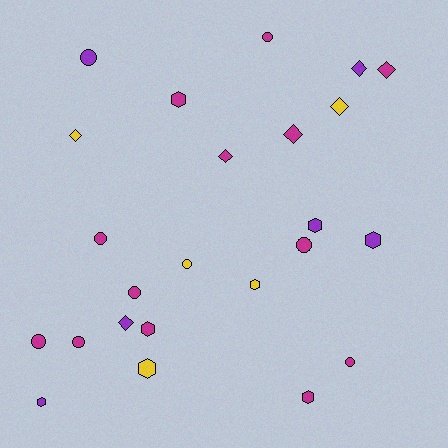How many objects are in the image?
There are 24 objects.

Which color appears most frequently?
Magenta, with 13 objects.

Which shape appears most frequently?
Circle, with 9 objects.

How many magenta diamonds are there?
There are 3 magenta diamonds.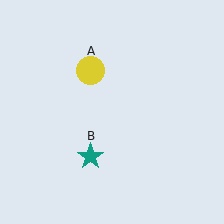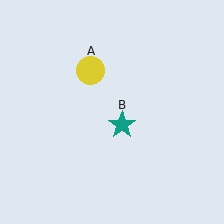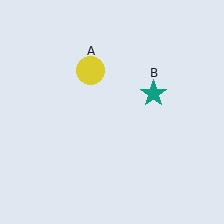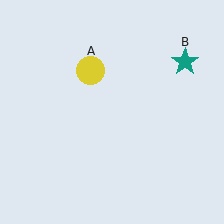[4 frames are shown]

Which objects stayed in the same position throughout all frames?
Yellow circle (object A) remained stationary.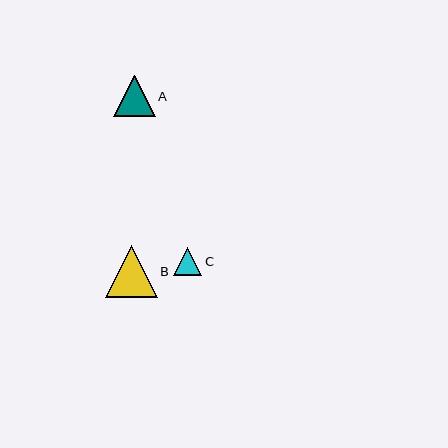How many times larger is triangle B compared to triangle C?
Triangle B is approximately 1.9 times the size of triangle C.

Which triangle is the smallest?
Triangle C is the smallest with a size of approximately 28 pixels.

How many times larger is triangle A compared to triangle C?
Triangle A is approximately 1.5 times the size of triangle C.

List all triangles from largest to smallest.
From largest to smallest: B, A, C.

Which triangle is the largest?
Triangle B is the largest with a size of approximately 52 pixels.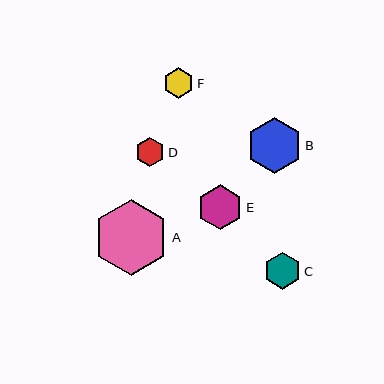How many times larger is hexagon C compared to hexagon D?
Hexagon C is approximately 1.3 times the size of hexagon D.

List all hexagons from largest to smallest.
From largest to smallest: A, B, E, C, F, D.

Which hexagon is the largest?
Hexagon A is the largest with a size of approximately 76 pixels.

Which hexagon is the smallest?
Hexagon D is the smallest with a size of approximately 29 pixels.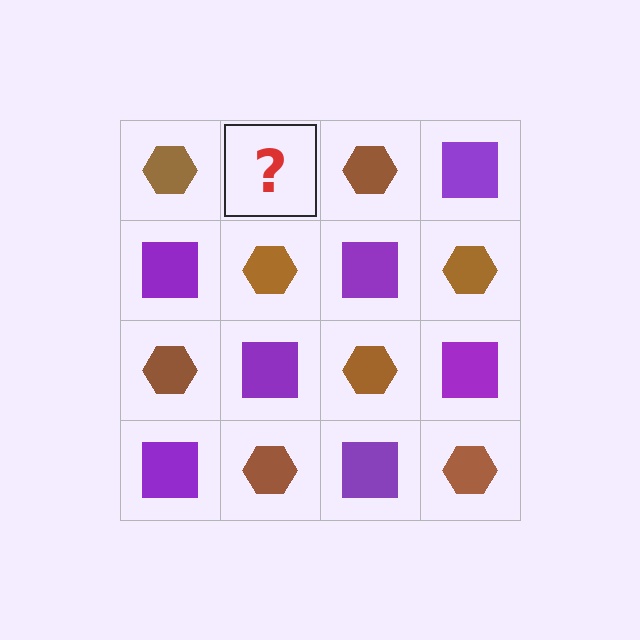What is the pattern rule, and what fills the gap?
The rule is that it alternates brown hexagon and purple square in a checkerboard pattern. The gap should be filled with a purple square.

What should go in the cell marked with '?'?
The missing cell should contain a purple square.